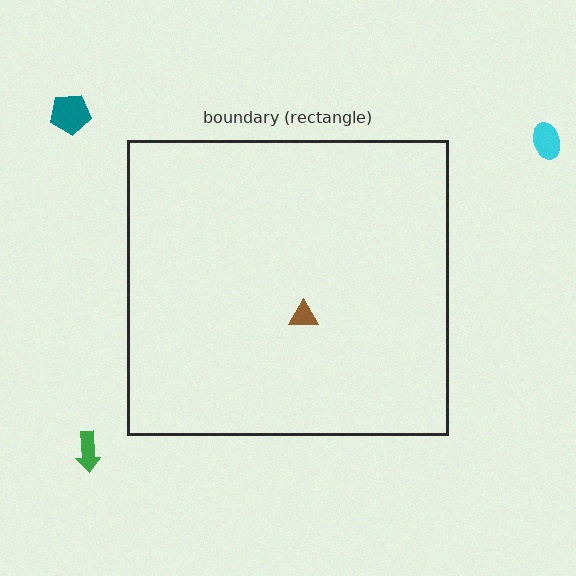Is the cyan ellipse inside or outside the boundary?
Outside.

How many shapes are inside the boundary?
1 inside, 3 outside.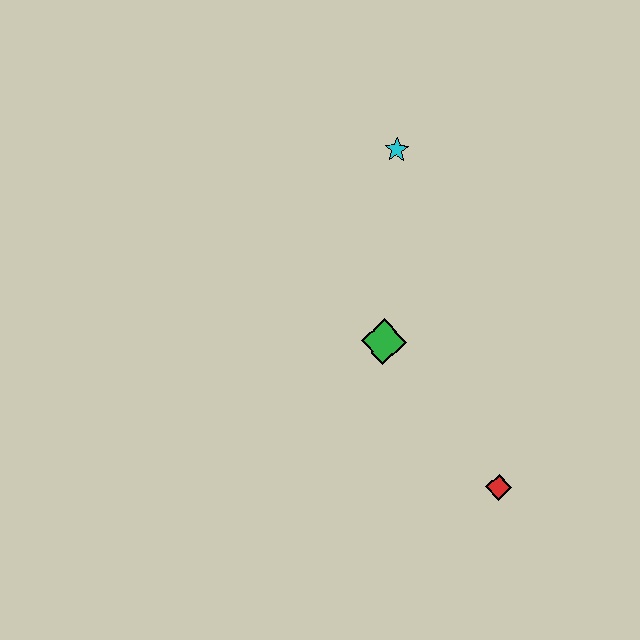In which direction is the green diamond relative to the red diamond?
The green diamond is above the red diamond.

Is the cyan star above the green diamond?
Yes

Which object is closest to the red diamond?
The green diamond is closest to the red diamond.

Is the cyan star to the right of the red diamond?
No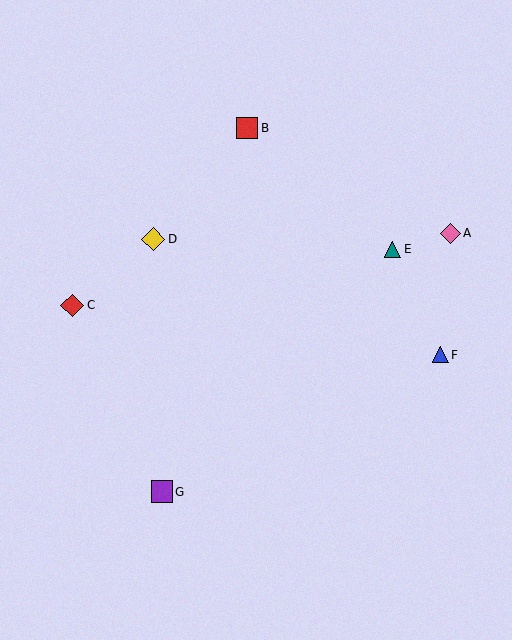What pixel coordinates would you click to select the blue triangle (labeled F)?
Click at (440, 355) to select the blue triangle F.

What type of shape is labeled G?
Shape G is a purple square.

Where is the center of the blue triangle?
The center of the blue triangle is at (440, 355).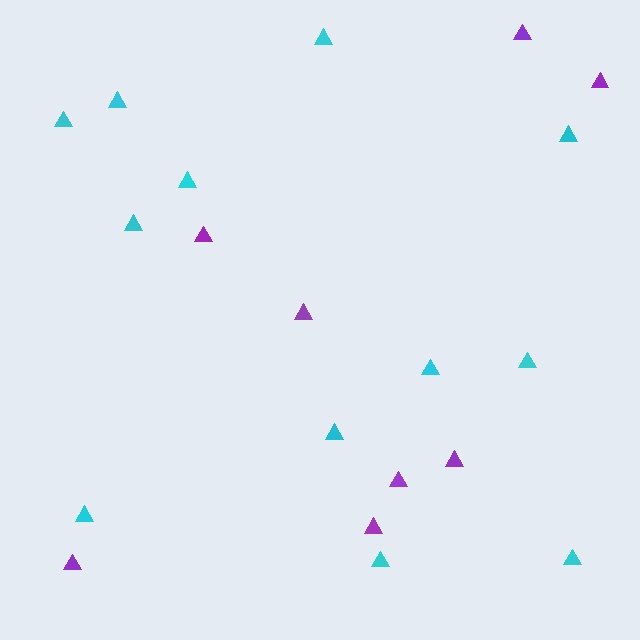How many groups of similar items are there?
There are 2 groups: one group of cyan triangles (12) and one group of purple triangles (8).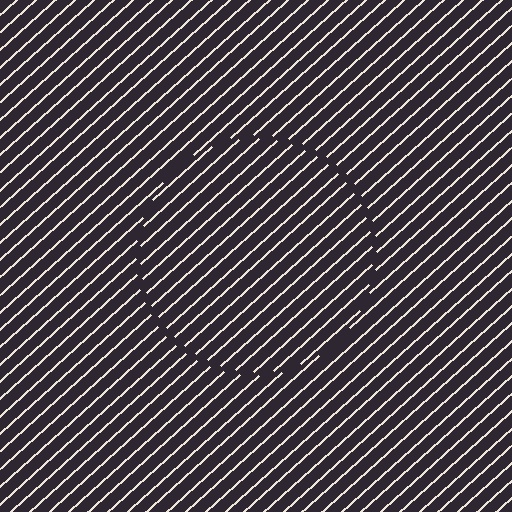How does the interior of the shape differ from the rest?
The interior of the shape contains the same grating, shifted by half a period — the contour is defined by the phase discontinuity where line-ends from the inner and outer gratings abut.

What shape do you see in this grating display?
An illusory circle. The interior of the shape contains the same grating, shifted by half a period — the contour is defined by the phase discontinuity where line-ends from the inner and outer gratings abut.